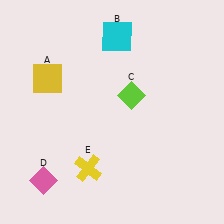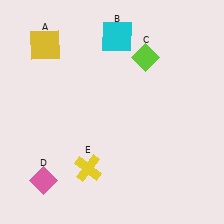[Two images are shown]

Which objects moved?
The objects that moved are: the yellow square (A), the lime diamond (C).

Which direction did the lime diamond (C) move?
The lime diamond (C) moved up.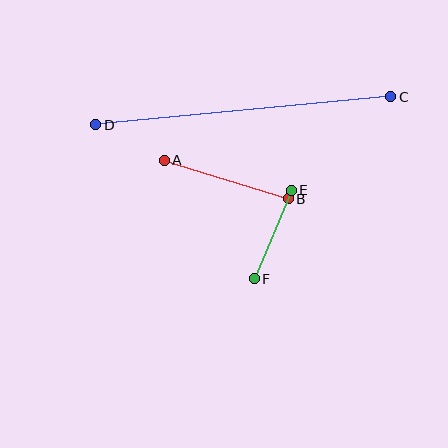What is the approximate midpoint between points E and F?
The midpoint is at approximately (273, 235) pixels.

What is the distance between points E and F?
The distance is approximately 96 pixels.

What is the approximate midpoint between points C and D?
The midpoint is at approximately (243, 111) pixels.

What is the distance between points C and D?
The distance is approximately 296 pixels.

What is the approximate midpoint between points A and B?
The midpoint is at approximately (226, 180) pixels.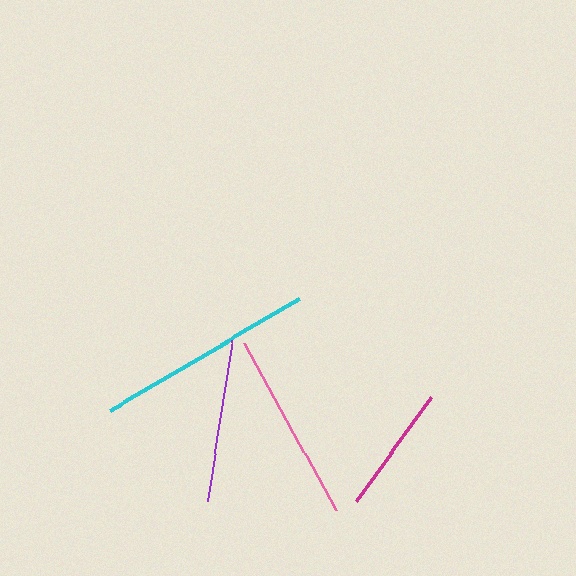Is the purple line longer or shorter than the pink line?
The pink line is longer than the purple line.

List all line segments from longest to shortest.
From longest to shortest: cyan, pink, purple, magenta.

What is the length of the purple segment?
The purple segment is approximately 164 pixels long.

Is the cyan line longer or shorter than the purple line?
The cyan line is longer than the purple line.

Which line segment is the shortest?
The magenta line is the shortest at approximately 129 pixels.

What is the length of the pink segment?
The pink segment is approximately 191 pixels long.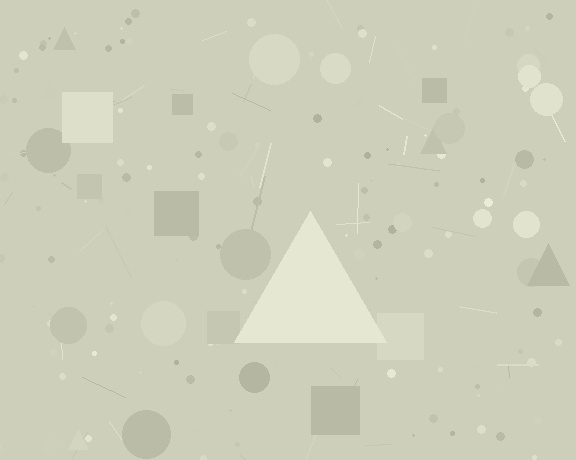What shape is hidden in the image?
A triangle is hidden in the image.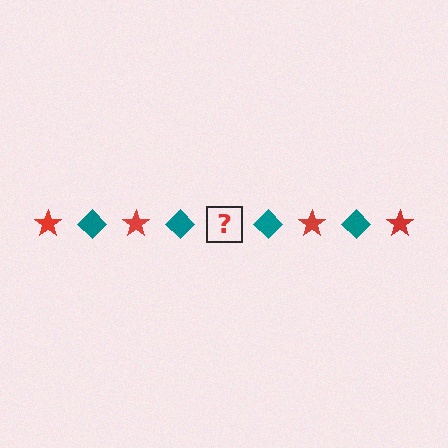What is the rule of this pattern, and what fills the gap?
The rule is that the pattern alternates between red star and teal diamond. The gap should be filled with a red star.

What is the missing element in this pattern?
The missing element is a red star.